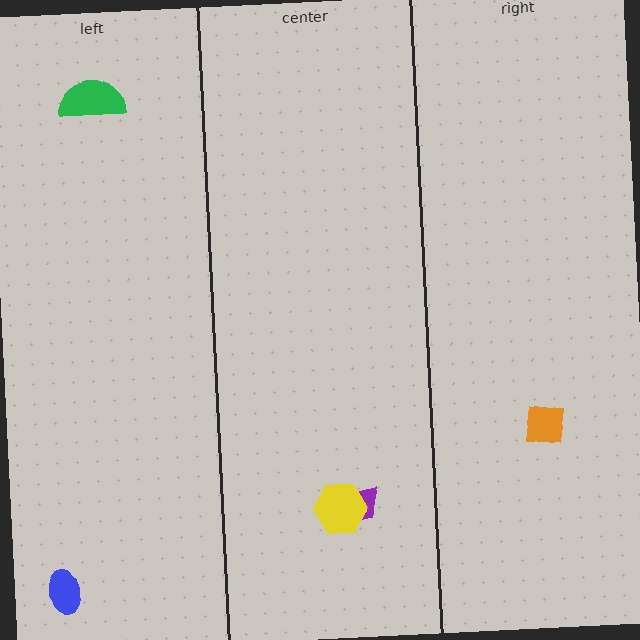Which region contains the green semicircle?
The left region.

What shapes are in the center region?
The purple trapezoid, the yellow hexagon.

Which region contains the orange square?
The right region.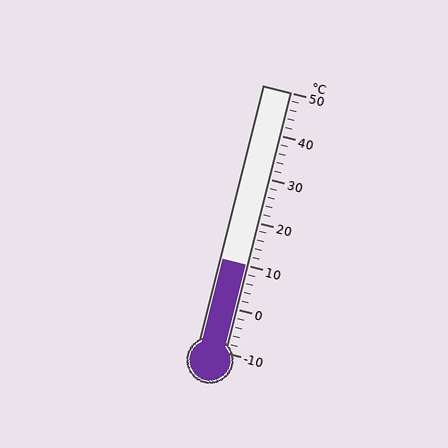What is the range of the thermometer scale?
The thermometer scale ranges from -10°C to 50°C.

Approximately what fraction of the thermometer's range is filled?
The thermometer is filled to approximately 35% of its range.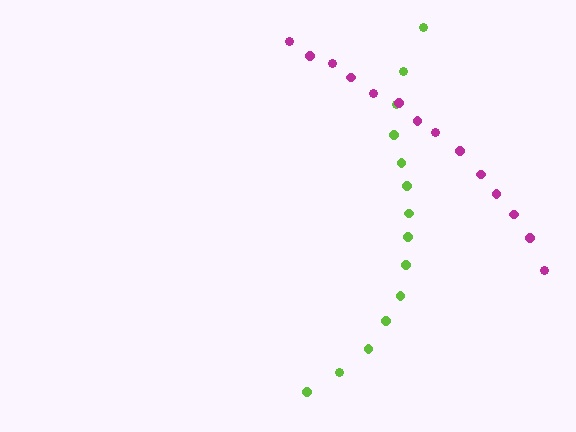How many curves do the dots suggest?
There are 2 distinct paths.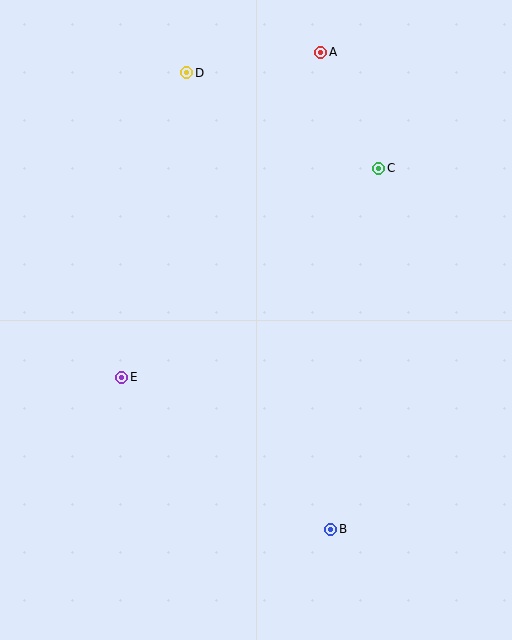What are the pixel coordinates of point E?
Point E is at (122, 377).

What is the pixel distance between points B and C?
The distance between B and C is 364 pixels.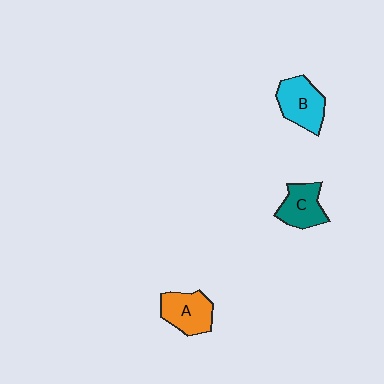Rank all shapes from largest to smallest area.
From largest to smallest: B (cyan), A (orange), C (teal).